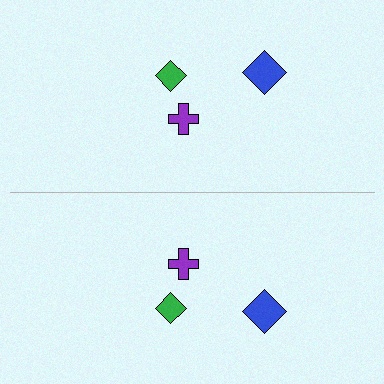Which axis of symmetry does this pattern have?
The pattern has a horizontal axis of symmetry running through the center of the image.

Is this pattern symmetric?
Yes, this pattern has bilateral (reflection) symmetry.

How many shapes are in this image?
There are 6 shapes in this image.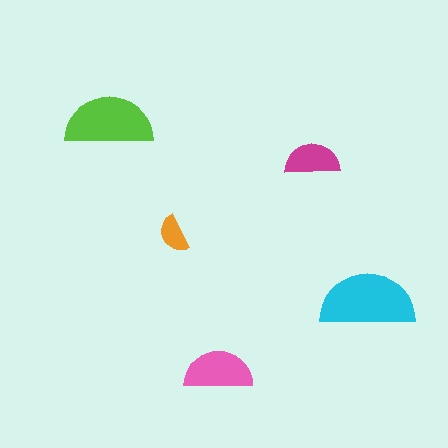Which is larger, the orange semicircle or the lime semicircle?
The lime one.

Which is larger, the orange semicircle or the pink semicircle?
The pink one.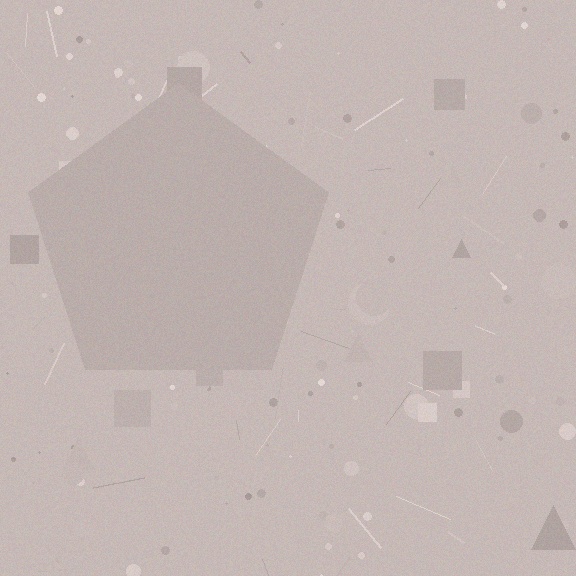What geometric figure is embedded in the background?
A pentagon is embedded in the background.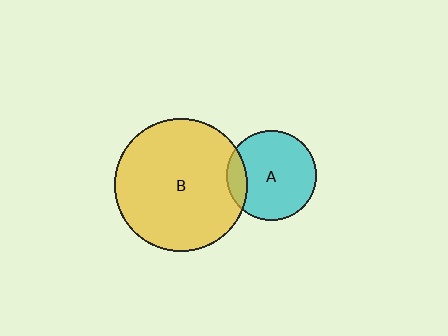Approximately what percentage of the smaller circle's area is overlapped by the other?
Approximately 15%.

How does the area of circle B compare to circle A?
Approximately 2.1 times.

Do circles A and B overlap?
Yes.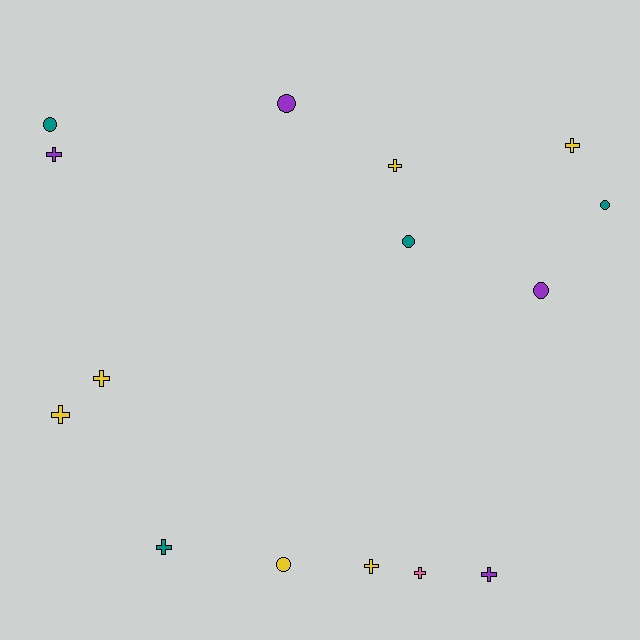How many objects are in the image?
There are 15 objects.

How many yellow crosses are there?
There are 5 yellow crosses.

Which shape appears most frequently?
Cross, with 9 objects.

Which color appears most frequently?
Yellow, with 6 objects.